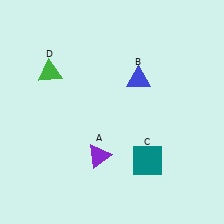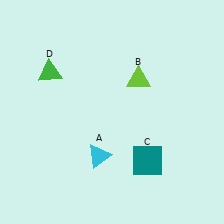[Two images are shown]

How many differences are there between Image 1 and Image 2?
There are 2 differences between the two images.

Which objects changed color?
A changed from purple to cyan. B changed from blue to lime.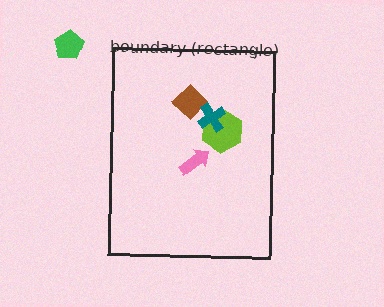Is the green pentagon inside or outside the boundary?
Outside.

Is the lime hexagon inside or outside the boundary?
Inside.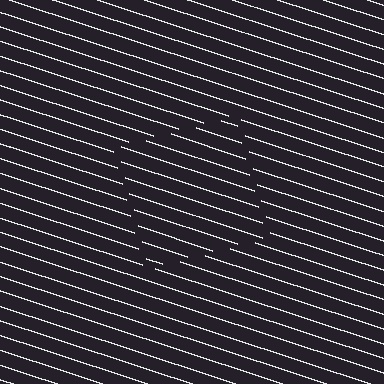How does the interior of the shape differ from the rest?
The interior of the shape contains the same grating, shifted by half a period — the contour is defined by the phase discontinuity where line-ends from the inner and outer gratings abut.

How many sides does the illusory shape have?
4 sides — the line-ends trace a square.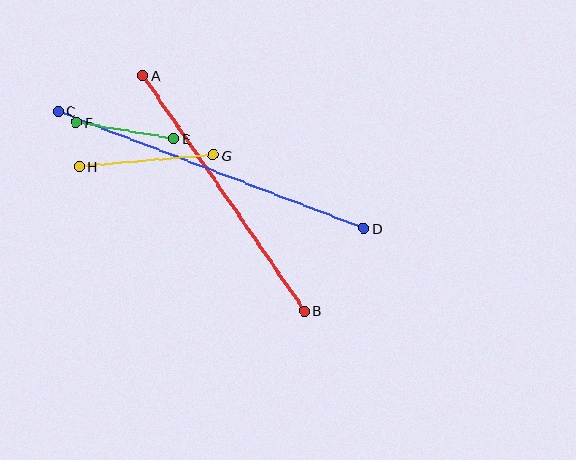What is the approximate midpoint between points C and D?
The midpoint is at approximately (211, 170) pixels.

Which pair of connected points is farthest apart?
Points C and D are farthest apart.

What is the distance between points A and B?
The distance is approximately 285 pixels.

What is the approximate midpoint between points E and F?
The midpoint is at approximately (125, 130) pixels.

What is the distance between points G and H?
The distance is approximately 135 pixels.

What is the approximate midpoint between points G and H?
The midpoint is at approximately (146, 161) pixels.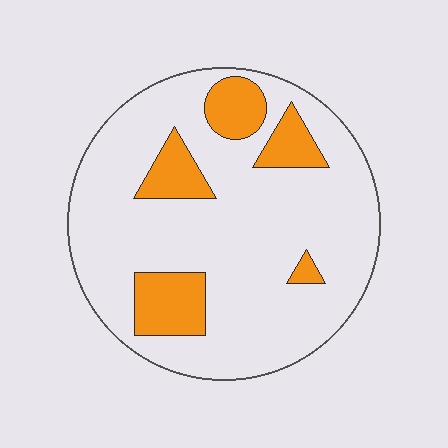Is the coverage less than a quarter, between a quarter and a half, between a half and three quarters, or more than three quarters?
Less than a quarter.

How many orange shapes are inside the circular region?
5.